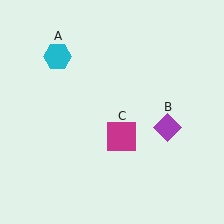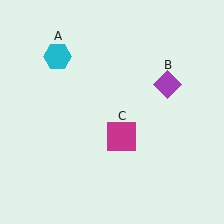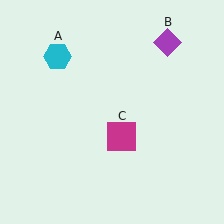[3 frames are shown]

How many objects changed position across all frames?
1 object changed position: purple diamond (object B).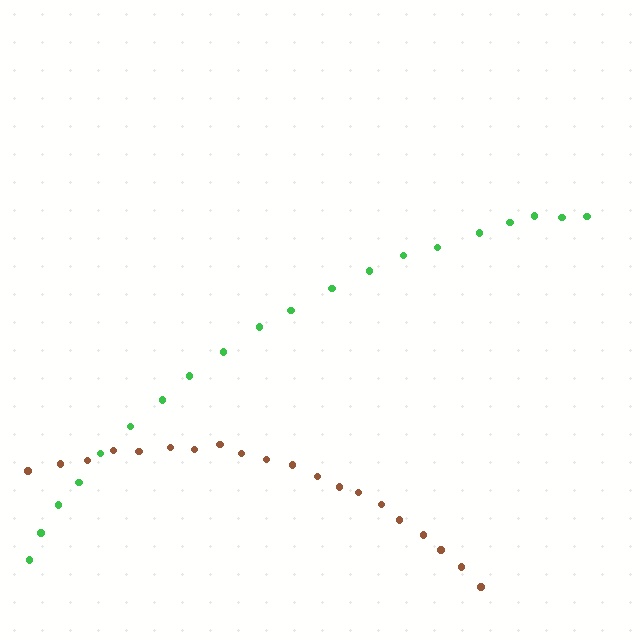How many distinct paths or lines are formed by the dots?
There are 2 distinct paths.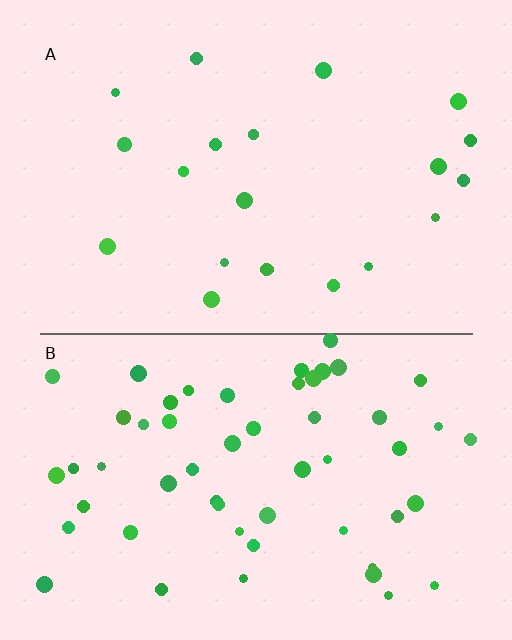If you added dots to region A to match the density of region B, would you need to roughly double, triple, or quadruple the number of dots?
Approximately triple.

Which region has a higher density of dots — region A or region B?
B (the bottom).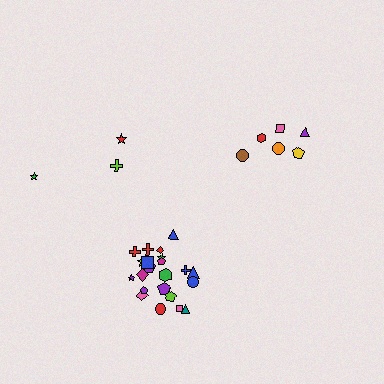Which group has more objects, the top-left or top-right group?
The top-right group.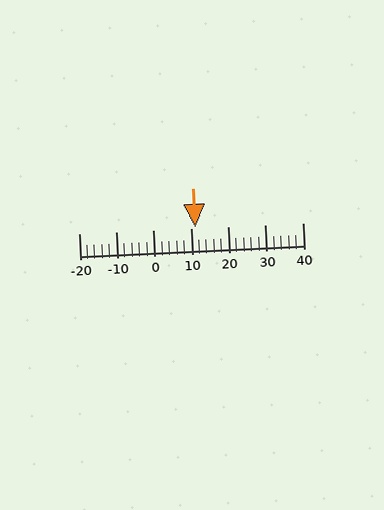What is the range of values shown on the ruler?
The ruler shows values from -20 to 40.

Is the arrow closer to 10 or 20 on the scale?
The arrow is closer to 10.